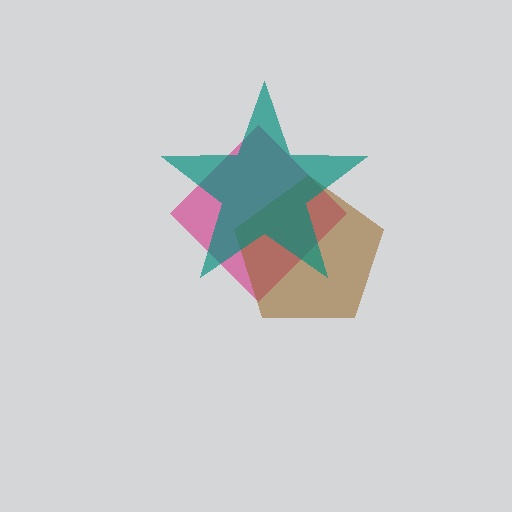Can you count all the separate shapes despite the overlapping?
Yes, there are 3 separate shapes.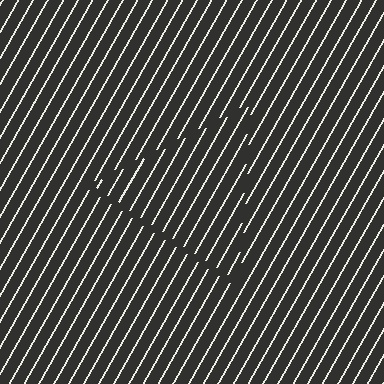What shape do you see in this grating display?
An illusory triangle. The interior of the shape contains the same grating, shifted by half a period — the contour is defined by the phase discontinuity where line-ends from the inner and outer gratings abut.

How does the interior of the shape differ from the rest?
The interior of the shape contains the same grating, shifted by half a period — the contour is defined by the phase discontinuity where line-ends from the inner and outer gratings abut.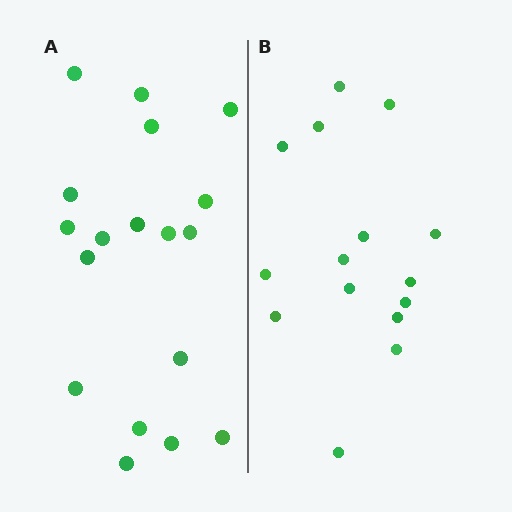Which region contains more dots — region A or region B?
Region A (the left region) has more dots.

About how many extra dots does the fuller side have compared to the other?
Region A has just a few more — roughly 2 or 3 more dots than region B.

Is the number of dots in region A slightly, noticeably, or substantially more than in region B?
Region A has only slightly more — the two regions are fairly close. The ratio is roughly 1.2 to 1.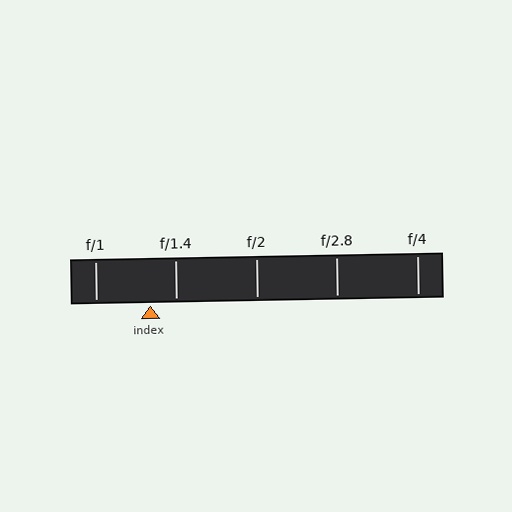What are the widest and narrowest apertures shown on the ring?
The widest aperture shown is f/1 and the narrowest is f/4.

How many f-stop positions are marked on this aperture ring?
There are 5 f-stop positions marked.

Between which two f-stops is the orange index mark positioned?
The index mark is between f/1 and f/1.4.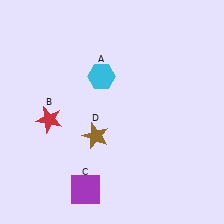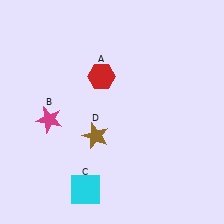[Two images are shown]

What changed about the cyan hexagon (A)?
In Image 1, A is cyan. In Image 2, it changed to red.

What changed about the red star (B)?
In Image 1, B is red. In Image 2, it changed to magenta.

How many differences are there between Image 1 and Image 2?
There are 3 differences between the two images.